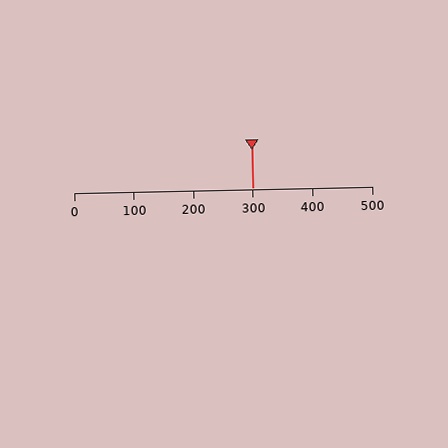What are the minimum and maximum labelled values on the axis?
The axis runs from 0 to 500.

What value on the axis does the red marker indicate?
The marker indicates approximately 300.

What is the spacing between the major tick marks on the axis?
The major ticks are spaced 100 apart.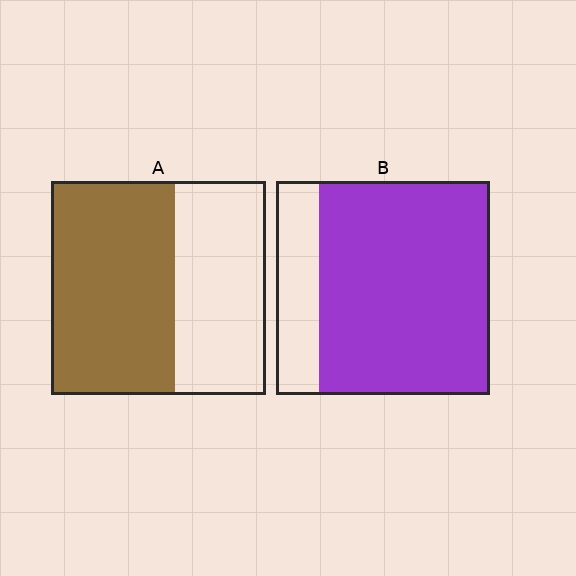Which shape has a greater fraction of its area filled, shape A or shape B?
Shape B.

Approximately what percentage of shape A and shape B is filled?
A is approximately 60% and B is approximately 80%.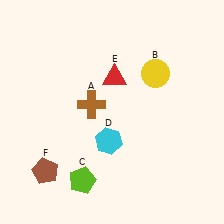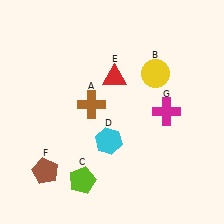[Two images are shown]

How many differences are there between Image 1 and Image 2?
There is 1 difference between the two images.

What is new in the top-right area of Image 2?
A magenta cross (G) was added in the top-right area of Image 2.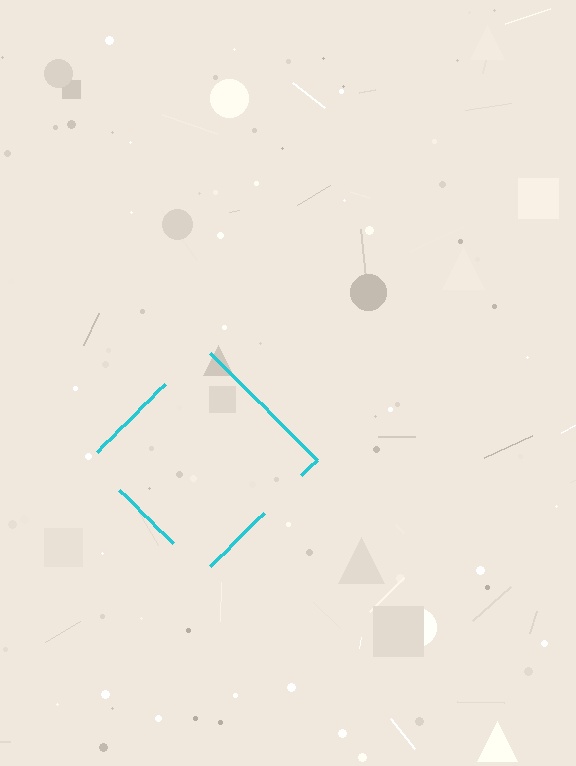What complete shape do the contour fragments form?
The contour fragments form a diamond.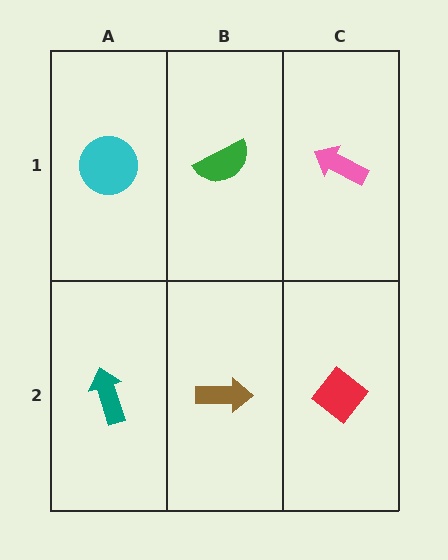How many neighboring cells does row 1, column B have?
3.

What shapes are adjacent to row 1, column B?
A brown arrow (row 2, column B), a cyan circle (row 1, column A), a pink arrow (row 1, column C).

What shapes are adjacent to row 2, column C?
A pink arrow (row 1, column C), a brown arrow (row 2, column B).